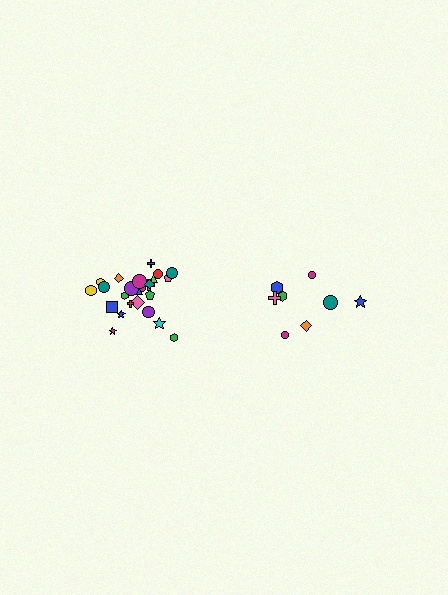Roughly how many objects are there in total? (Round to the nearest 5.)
Roughly 35 objects in total.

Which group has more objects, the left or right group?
The left group.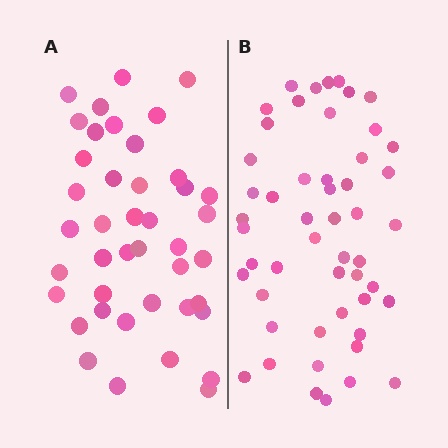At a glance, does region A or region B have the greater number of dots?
Region B (the right region) has more dots.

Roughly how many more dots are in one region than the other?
Region B has roughly 8 or so more dots than region A.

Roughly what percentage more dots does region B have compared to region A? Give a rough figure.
About 20% more.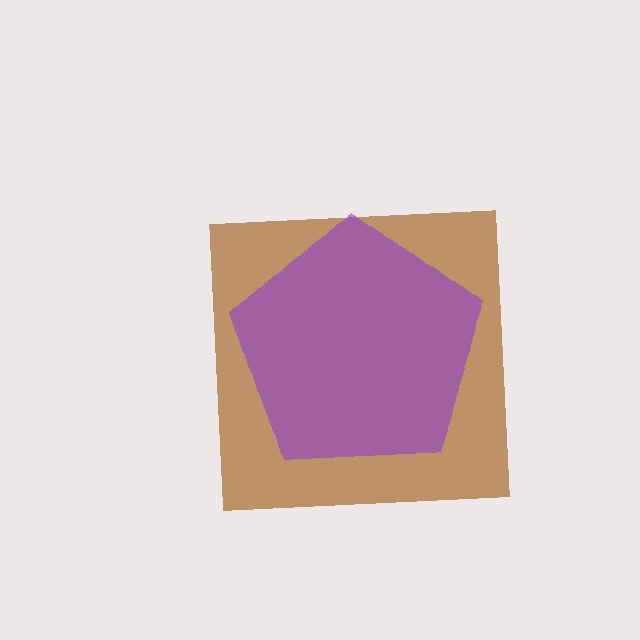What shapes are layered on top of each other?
The layered shapes are: a brown square, a purple pentagon.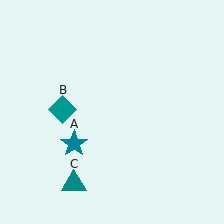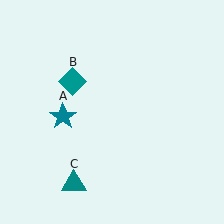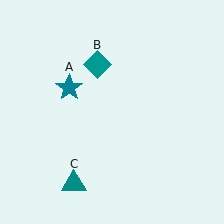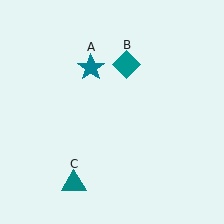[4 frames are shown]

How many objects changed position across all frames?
2 objects changed position: teal star (object A), teal diamond (object B).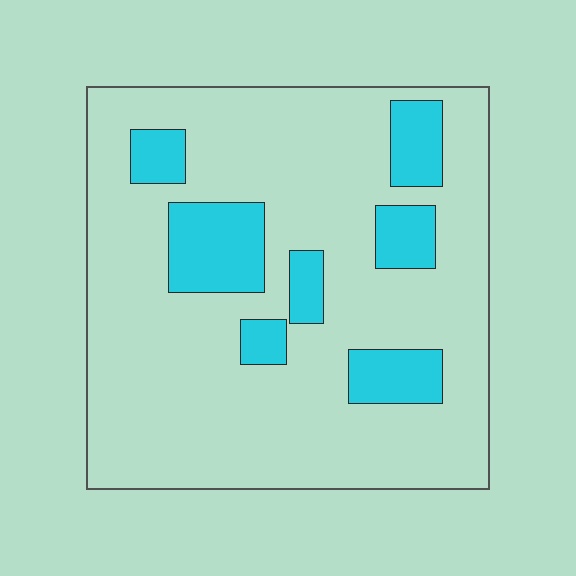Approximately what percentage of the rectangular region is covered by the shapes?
Approximately 20%.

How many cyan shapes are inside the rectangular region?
7.